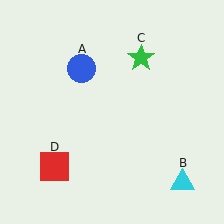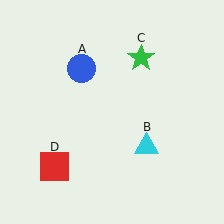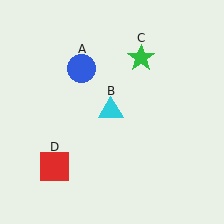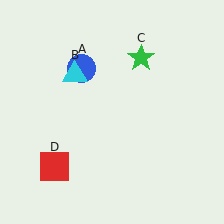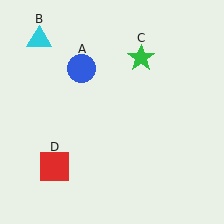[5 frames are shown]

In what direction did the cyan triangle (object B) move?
The cyan triangle (object B) moved up and to the left.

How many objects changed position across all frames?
1 object changed position: cyan triangle (object B).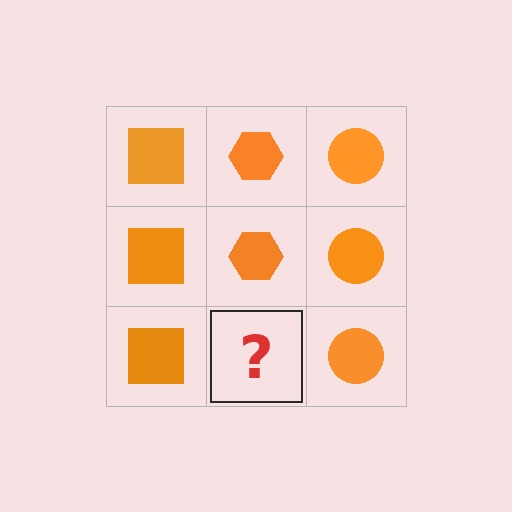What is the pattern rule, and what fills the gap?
The rule is that each column has a consistent shape. The gap should be filled with an orange hexagon.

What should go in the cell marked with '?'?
The missing cell should contain an orange hexagon.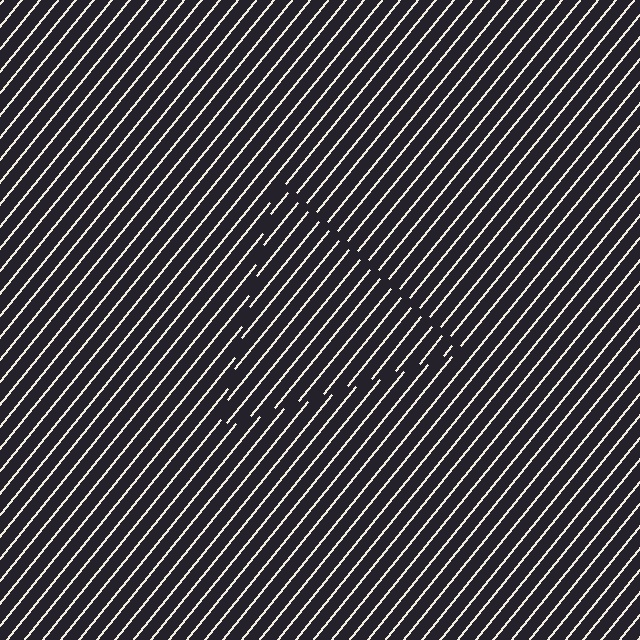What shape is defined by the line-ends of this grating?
An illusory triangle. The interior of the shape contains the same grating, shifted by half a period — the contour is defined by the phase discontinuity where line-ends from the inner and outer gratings abut.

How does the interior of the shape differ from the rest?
The interior of the shape contains the same grating, shifted by half a period — the contour is defined by the phase discontinuity where line-ends from the inner and outer gratings abut.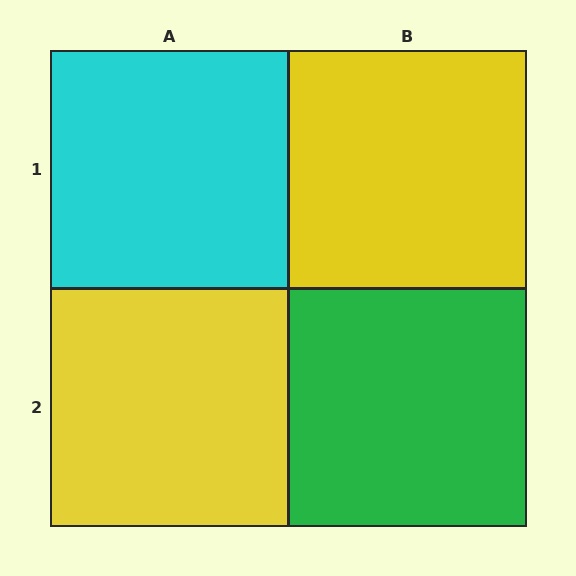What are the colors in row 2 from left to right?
Yellow, green.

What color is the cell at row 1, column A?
Cyan.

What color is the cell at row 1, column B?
Yellow.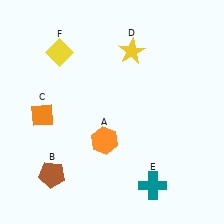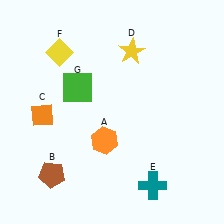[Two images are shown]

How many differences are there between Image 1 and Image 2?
There is 1 difference between the two images.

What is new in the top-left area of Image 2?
A green square (G) was added in the top-left area of Image 2.